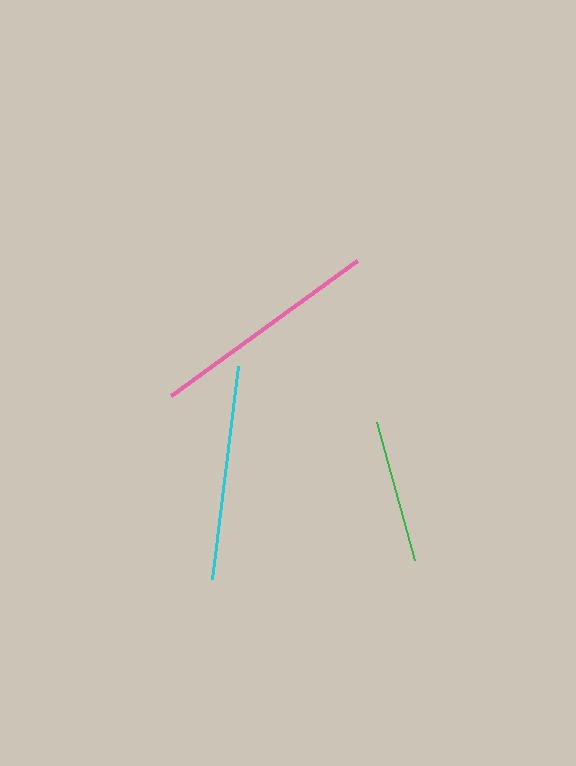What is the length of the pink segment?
The pink segment is approximately 230 pixels long.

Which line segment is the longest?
The pink line is the longest at approximately 230 pixels.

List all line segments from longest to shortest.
From longest to shortest: pink, cyan, green.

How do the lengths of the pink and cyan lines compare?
The pink and cyan lines are approximately the same length.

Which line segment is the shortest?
The green line is the shortest at approximately 143 pixels.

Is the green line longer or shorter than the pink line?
The pink line is longer than the green line.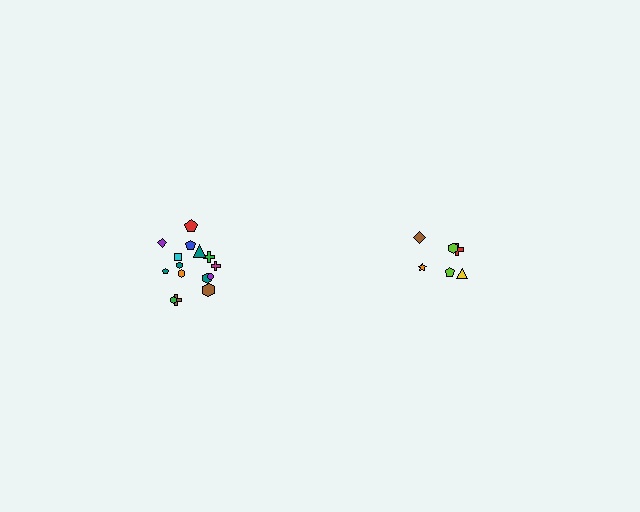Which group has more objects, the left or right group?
The left group.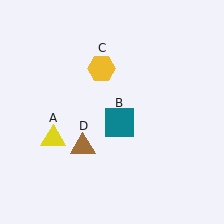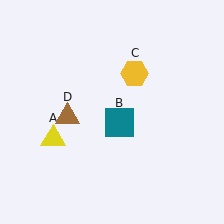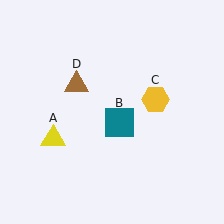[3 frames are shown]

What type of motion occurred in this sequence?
The yellow hexagon (object C), brown triangle (object D) rotated clockwise around the center of the scene.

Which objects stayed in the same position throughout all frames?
Yellow triangle (object A) and teal square (object B) remained stationary.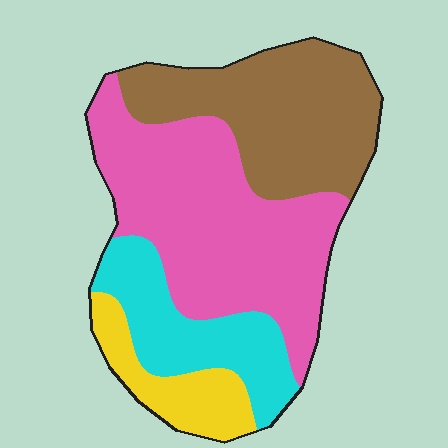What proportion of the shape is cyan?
Cyan takes up about one sixth (1/6) of the shape.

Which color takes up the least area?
Yellow, at roughly 10%.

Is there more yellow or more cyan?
Cyan.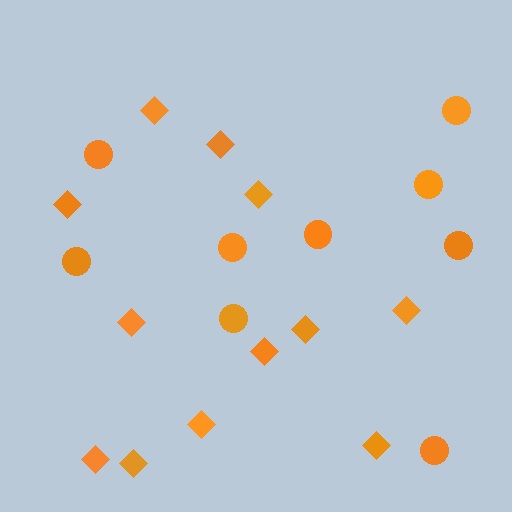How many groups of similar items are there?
There are 2 groups: one group of diamonds (12) and one group of circles (9).